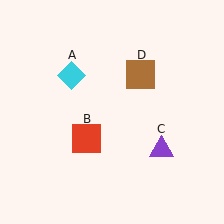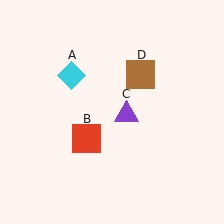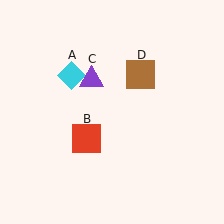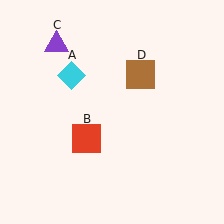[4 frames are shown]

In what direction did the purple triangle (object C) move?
The purple triangle (object C) moved up and to the left.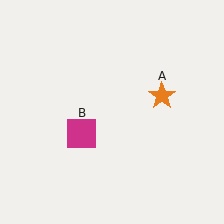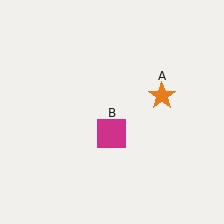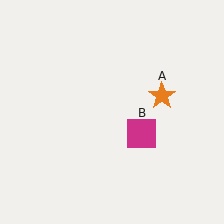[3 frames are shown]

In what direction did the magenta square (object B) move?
The magenta square (object B) moved right.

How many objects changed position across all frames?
1 object changed position: magenta square (object B).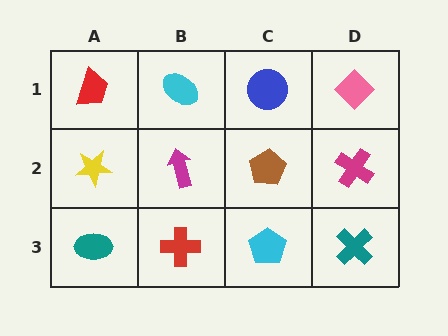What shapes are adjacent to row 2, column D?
A pink diamond (row 1, column D), a teal cross (row 3, column D), a brown pentagon (row 2, column C).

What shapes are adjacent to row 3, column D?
A magenta cross (row 2, column D), a cyan pentagon (row 3, column C).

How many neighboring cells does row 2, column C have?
4.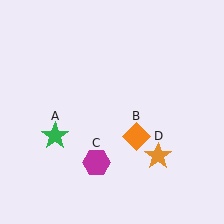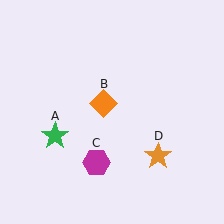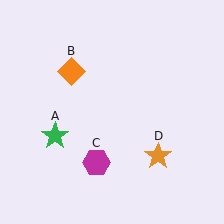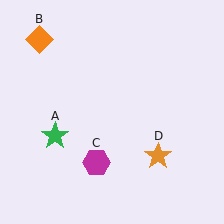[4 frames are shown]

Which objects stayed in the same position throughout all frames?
Green star (object A) and magenta hexagon (object C) and orange star (object D) remained stationary.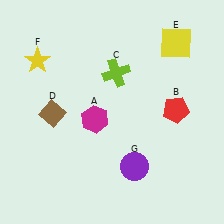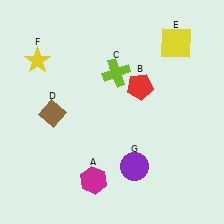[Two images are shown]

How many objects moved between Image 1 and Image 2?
2 objects moved between the two images.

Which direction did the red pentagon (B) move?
The red pentagon (B) moved left.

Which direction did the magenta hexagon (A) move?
The magenta hexagon (A) moved down.